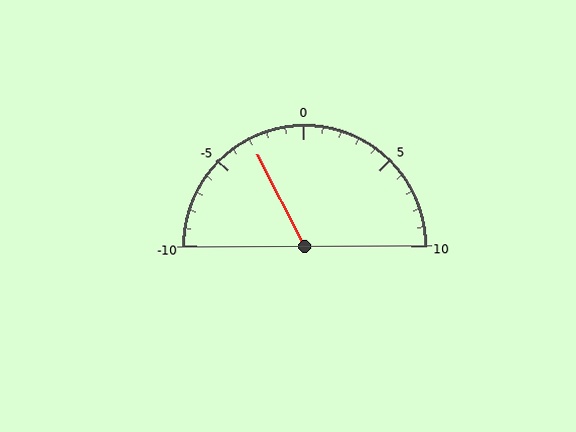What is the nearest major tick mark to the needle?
The nearest major tick mark is -5.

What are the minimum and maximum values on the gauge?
The gauge ranges from -10 to 10.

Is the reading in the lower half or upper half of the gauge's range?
The reading is in the lower half of the range (-10 to 10).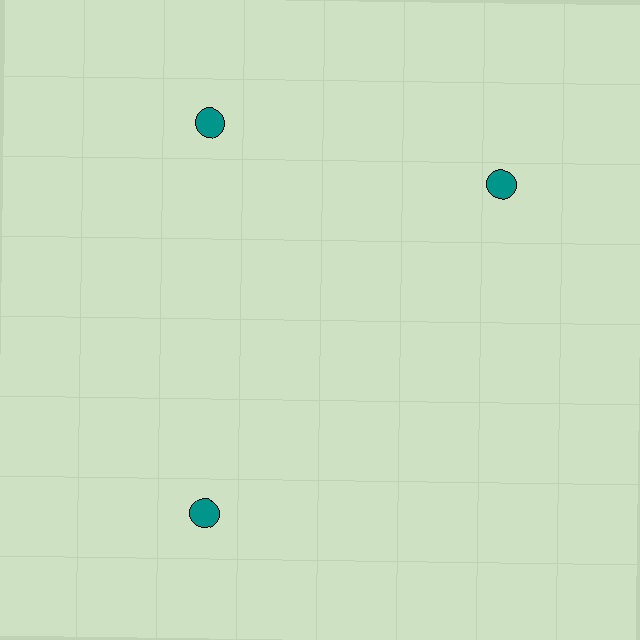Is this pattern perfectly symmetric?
No. The 3 teal circles are arranged in a ring, but one element near the 3 o'clock position is rotated out of alignment along the ring, breaking the 3-fold rotational symmetry.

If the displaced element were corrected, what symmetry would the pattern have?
It would have 3-fold rotational symmetry — the pattern would map onto itself every 120 degrees.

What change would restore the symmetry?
The symmetry would be restored by rotating it back into even spacing with its neighbors so that all 3 circles sit at equal angles and equal distance from the center.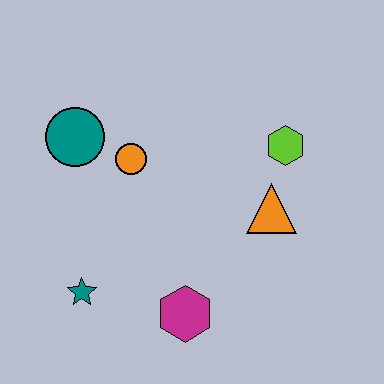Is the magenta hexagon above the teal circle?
No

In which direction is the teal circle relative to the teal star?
The teal circle is above the teal star.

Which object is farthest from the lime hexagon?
The teal star is farthest from the lime hexagon.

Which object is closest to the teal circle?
The orange circle is closest to the teal circle.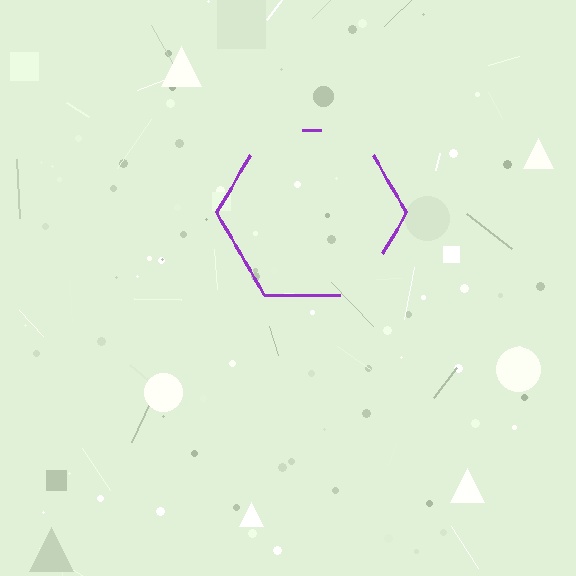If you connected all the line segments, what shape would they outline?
They would outline a hexagon.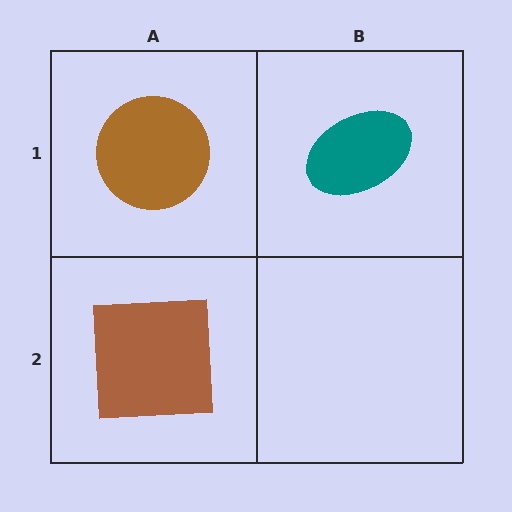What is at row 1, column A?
A brown circle.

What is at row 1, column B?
A teal ellipse.